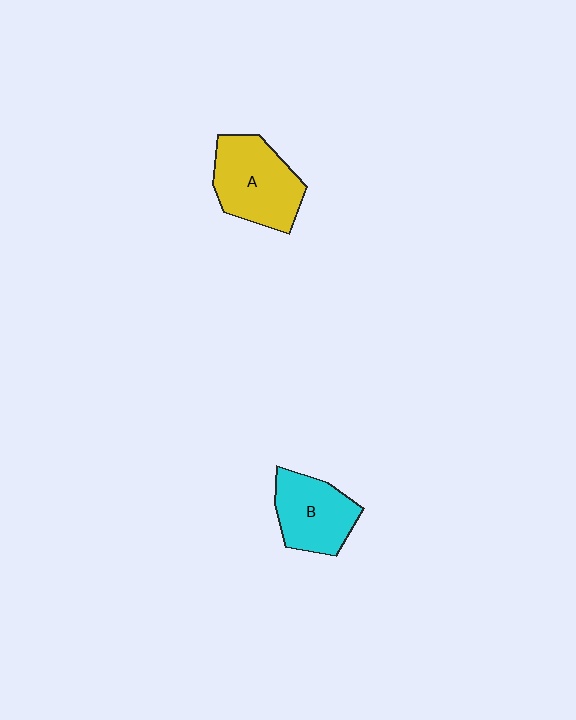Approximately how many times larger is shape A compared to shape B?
Approximately 1.2 times.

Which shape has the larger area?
Shape A (yellow).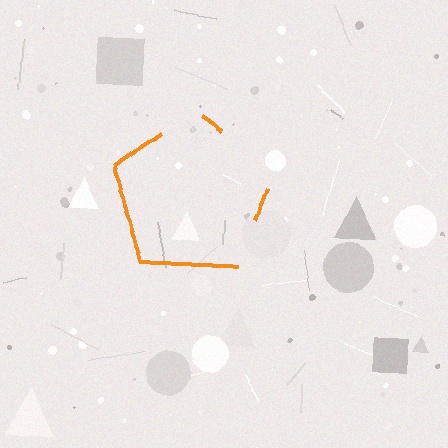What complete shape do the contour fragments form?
The contour fragments form a pentagon.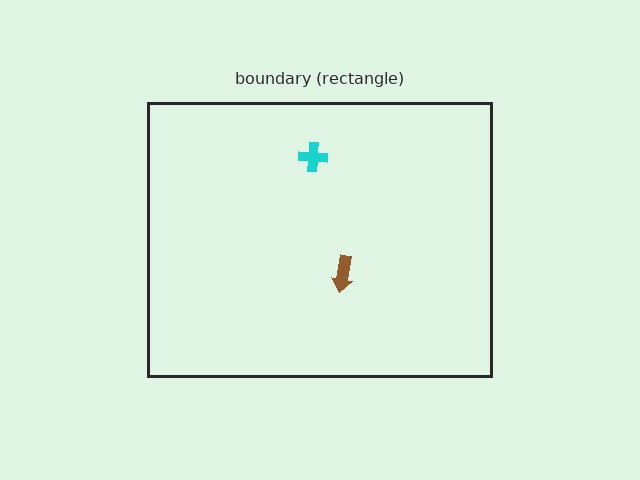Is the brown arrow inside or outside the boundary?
Inside.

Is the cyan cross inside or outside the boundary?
Inside.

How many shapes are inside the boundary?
2 inside, 0 outside.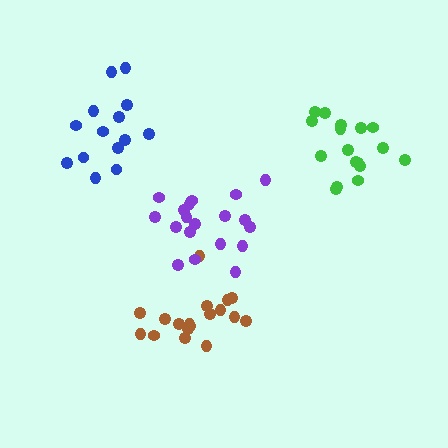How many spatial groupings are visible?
There are 4 spatial groupings.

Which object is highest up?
The blue cluster is topmost.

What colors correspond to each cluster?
The clusters are colored: blue, green, brown, purple.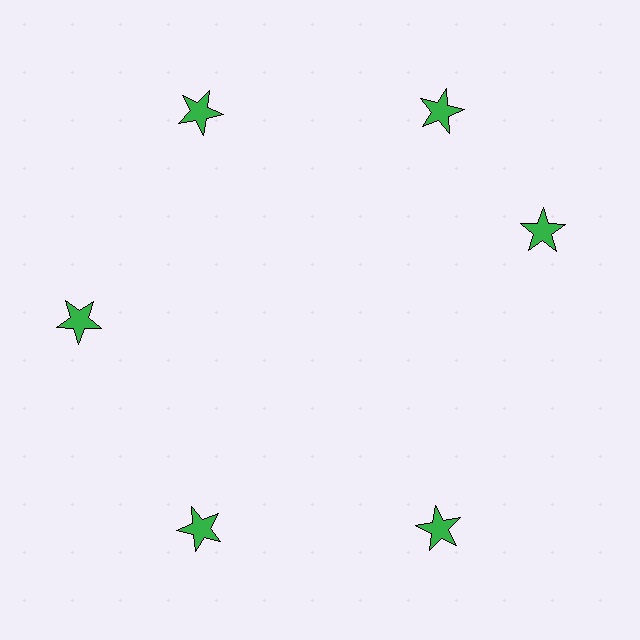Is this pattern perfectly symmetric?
No. The 6 green stars are arranged in a ring, but one element near the 3 o'clock position is rotated out of alignment along the ring, breaking the 6-fold rotational symmetry.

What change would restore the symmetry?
The symmetry would be restored by rotating it back into even spacing with its neighbors so that all 6 stars sit at equal angles and equal distance from the center.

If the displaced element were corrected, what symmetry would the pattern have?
It would have 6-fold rotational symmetry — the pattern would map onto itself every 60 degrees.